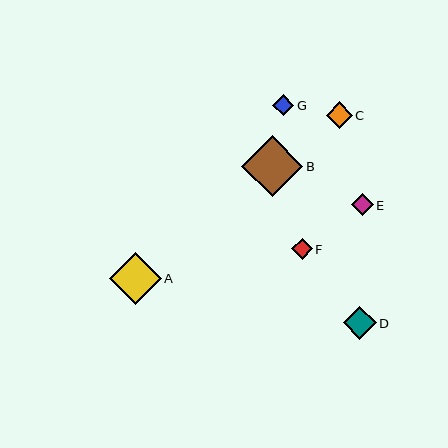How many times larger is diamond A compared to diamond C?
Diamond A is approximately 2.0 times the size of diamond C.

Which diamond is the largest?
Diamond B is the largest with a size of approximately 62 pixels.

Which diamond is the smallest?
Diamond F is the smallest with a size of approximately 21 pixels.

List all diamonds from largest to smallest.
From largest to smallest: B, A, D, C, E, G, F.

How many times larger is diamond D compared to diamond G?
Diamond D is approximately 1.5 times the size of diamond G.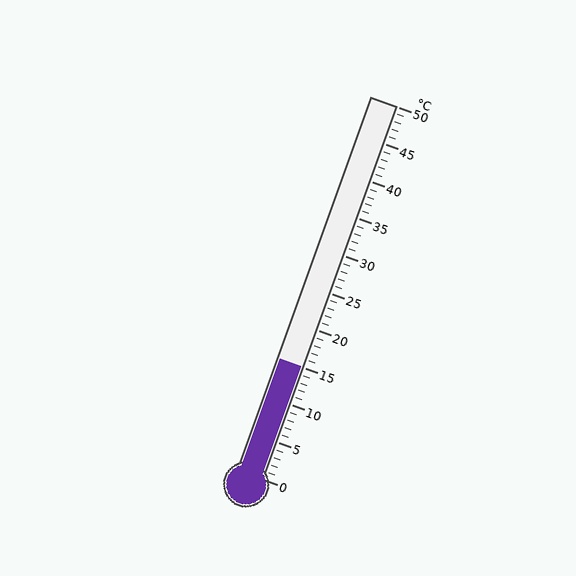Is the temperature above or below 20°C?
The temperature is below 20°C.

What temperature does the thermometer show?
The thermometer shows approximately 15°C.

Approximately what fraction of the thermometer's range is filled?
The thermometer is filled to approximately 30% of its range.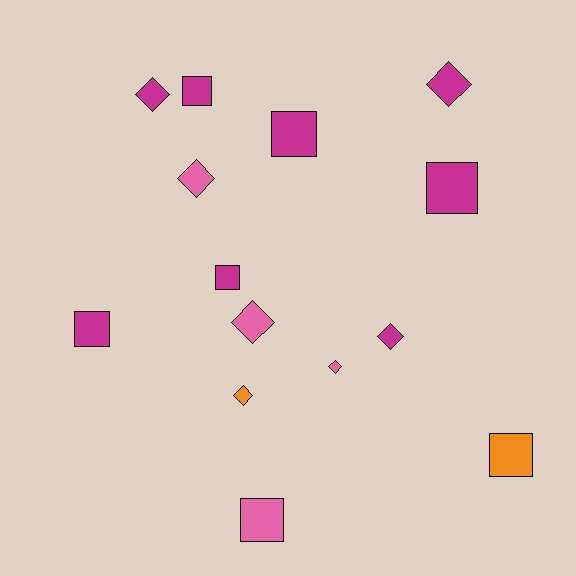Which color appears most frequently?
Magenta, with 8 objects.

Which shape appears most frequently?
Diamond, with 7 objects.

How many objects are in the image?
There are 14 objects.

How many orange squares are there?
There is 1 orange square.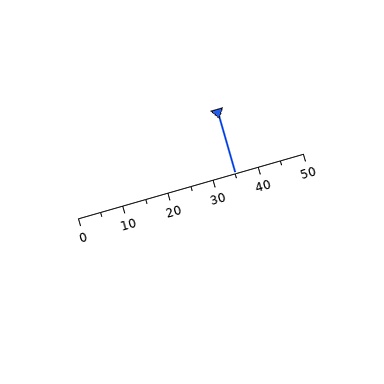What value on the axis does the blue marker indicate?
The marker indicates approximately 35.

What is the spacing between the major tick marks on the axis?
The major ticks are spaced 10 apart.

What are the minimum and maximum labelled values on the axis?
The axis runs from 0 to 50.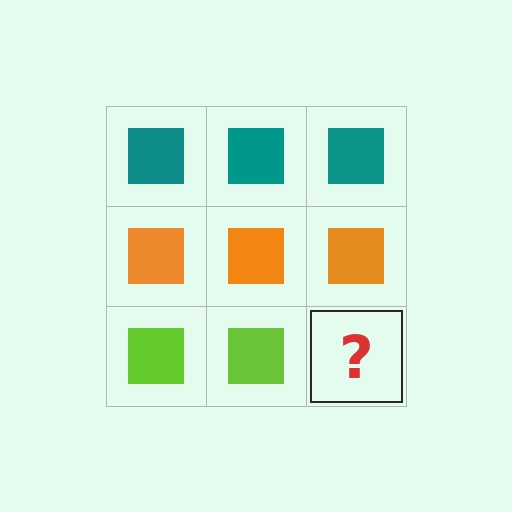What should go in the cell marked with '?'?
The missing cell should contain a lime square.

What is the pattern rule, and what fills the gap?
The rule is that each row has a consistent color. The gap should be filled with a lime square.